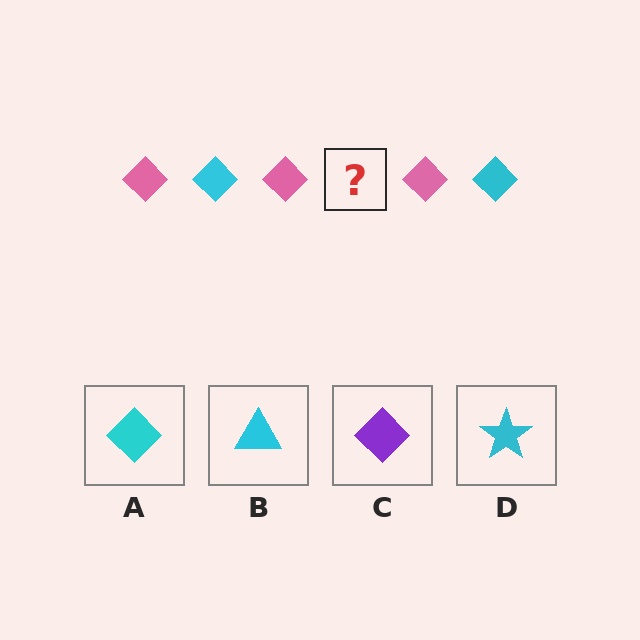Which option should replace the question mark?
Option A.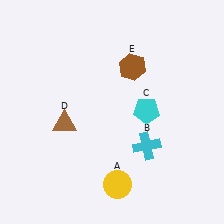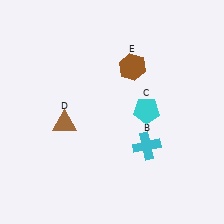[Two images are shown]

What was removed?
The yellow circle (A) was removed in Image 2.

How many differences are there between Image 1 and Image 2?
There is 1 difference between the two images.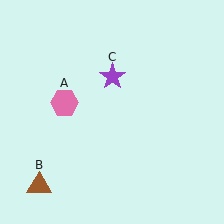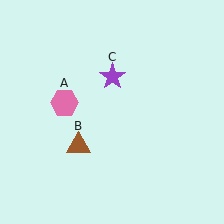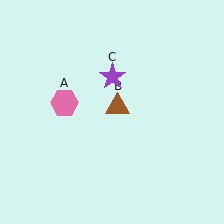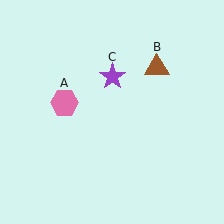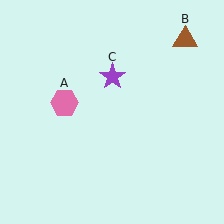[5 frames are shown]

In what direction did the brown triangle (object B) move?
The brown triangle (object B) moved up and to the right.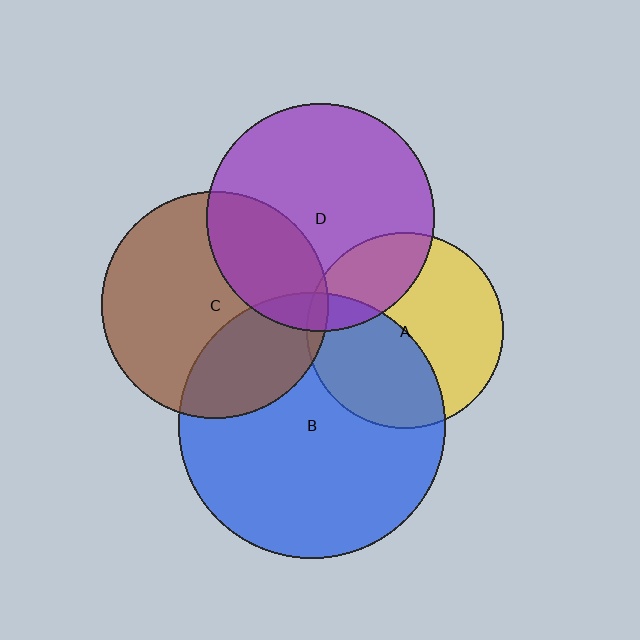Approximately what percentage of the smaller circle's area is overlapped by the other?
Approximately 10%.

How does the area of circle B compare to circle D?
Approximately 1.4 times.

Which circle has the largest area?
Circle B (blue).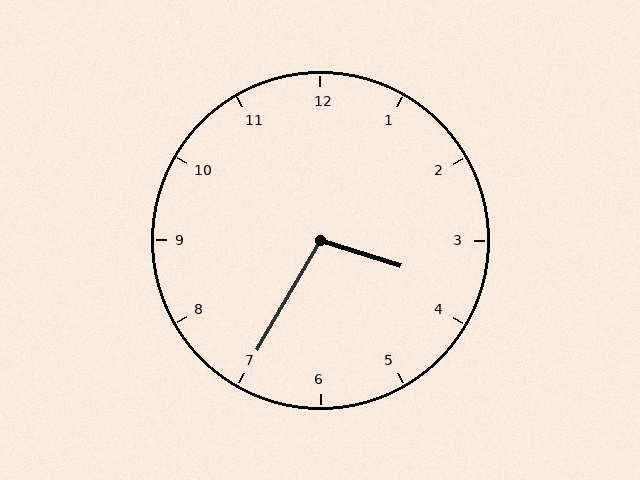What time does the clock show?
3:35.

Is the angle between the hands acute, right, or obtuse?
It is obtuse.